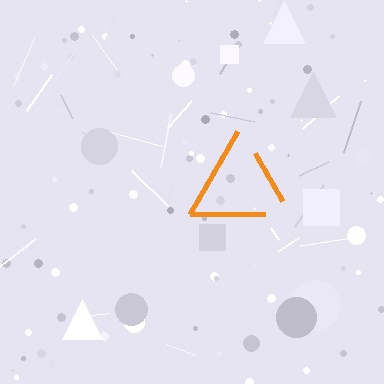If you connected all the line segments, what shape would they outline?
They would outline a triangle.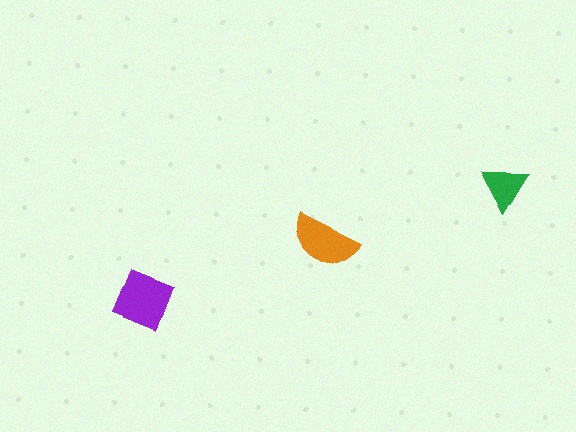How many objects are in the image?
There are 3 objects in the image.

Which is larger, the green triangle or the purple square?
The purple square.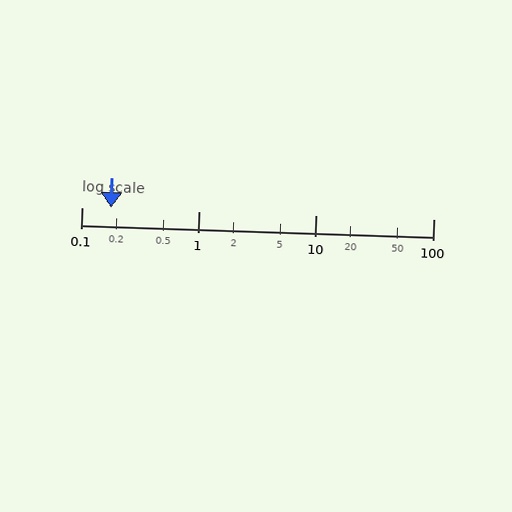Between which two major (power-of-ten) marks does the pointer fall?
The pointer is between 0.1 and 1.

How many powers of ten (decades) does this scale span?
The scale spans 3 decades, from 0.1 to 100.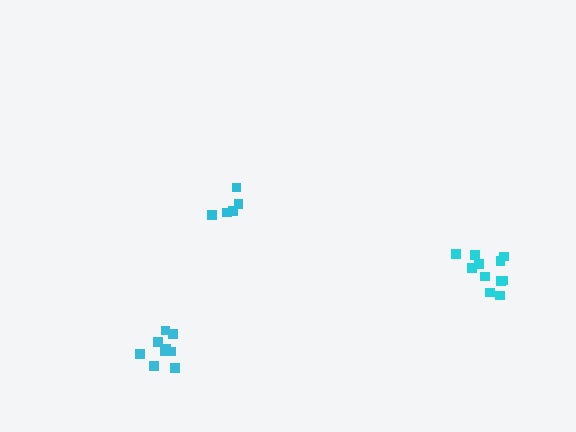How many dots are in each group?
Group 1: 5 dots, Group 2: 11 dots, Group 3: 9 dots (25 total).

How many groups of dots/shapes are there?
There are 3 groups.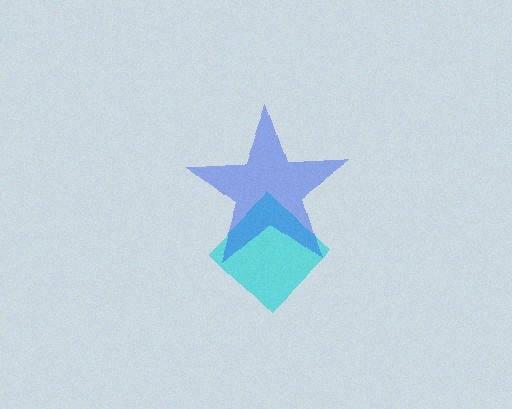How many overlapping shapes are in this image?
There are 2 overlapping shapes in the image.